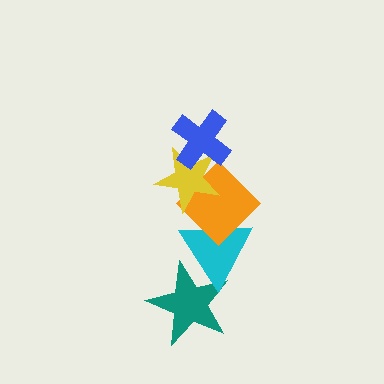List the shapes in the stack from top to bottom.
From top to bottom: the blue cross, the yellow star, the orange diamond, the cyan triangle, the teal star.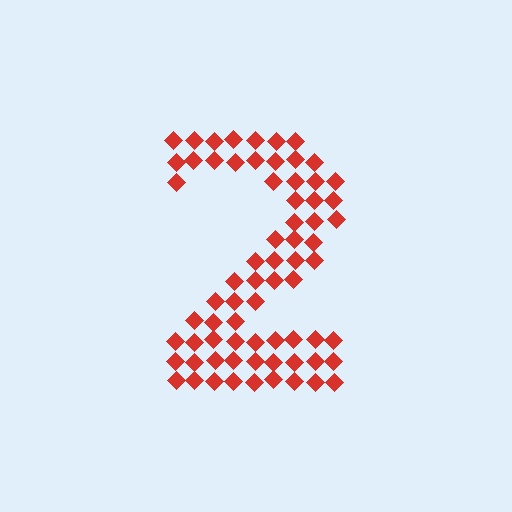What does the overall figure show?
The overall figure shows the digit 2.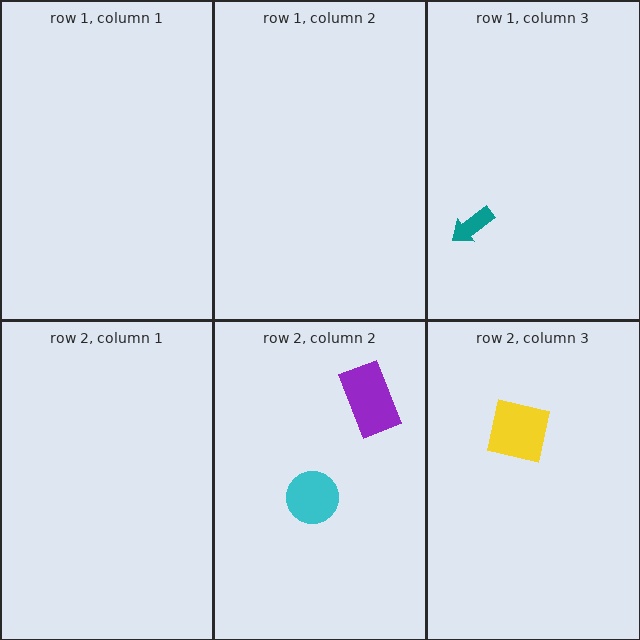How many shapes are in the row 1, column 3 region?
1.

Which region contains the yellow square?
The row 2, column 3 region.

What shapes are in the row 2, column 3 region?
The yellow square.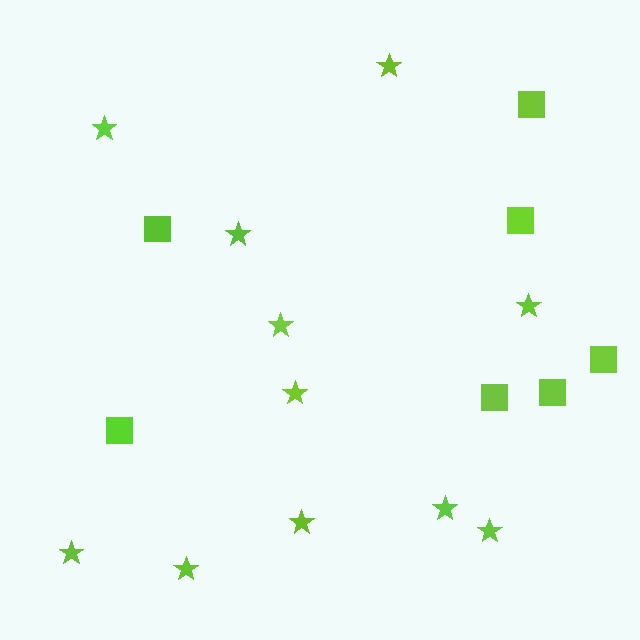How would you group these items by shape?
There are 2 groups: one group of squares (7) and one group of stars (11).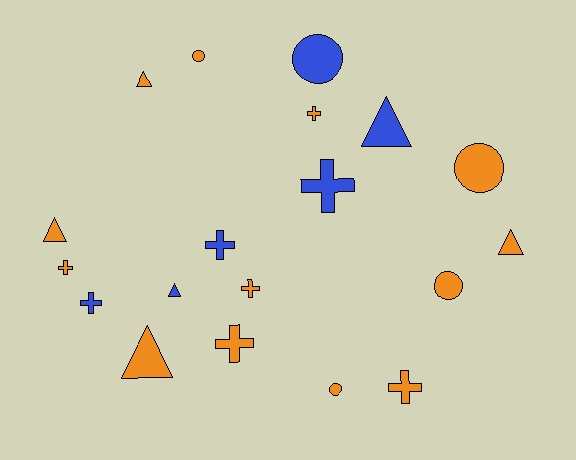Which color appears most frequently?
Orange, with 13 objects.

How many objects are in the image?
There are 19 objects.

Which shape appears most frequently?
Cross, with 8 objects.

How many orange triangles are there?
There are 4 orange triangles.